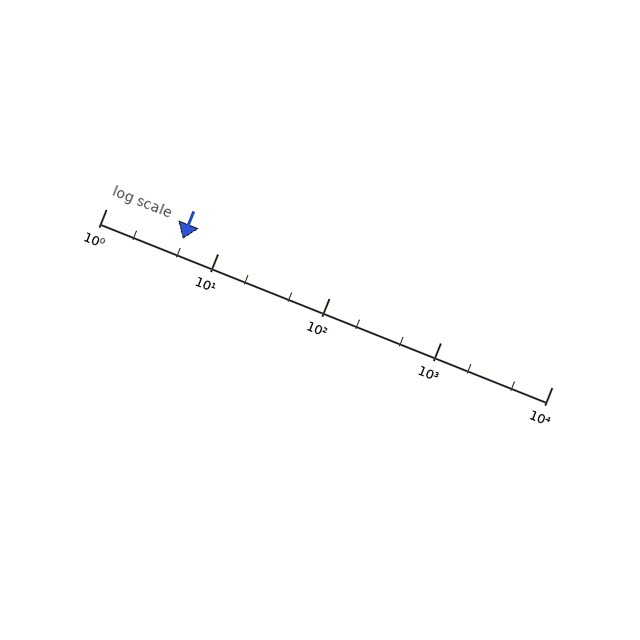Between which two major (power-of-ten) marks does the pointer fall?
The pointer is between 1 and 10.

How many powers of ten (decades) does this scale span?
The scale spans 4 decades, from 1 to 10000.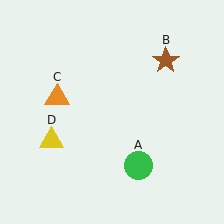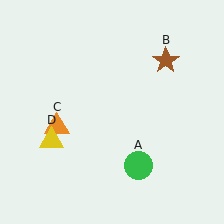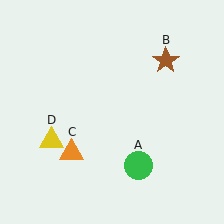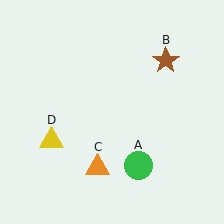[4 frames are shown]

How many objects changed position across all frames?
1 object changed position: orange triangle (object C).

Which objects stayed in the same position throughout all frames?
Green circle (object A) and brown star (object B) and yellow triangle (object D) remained stationary.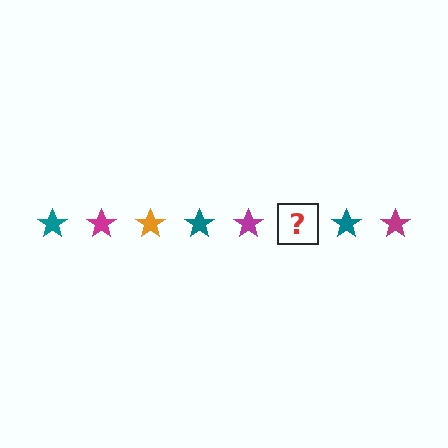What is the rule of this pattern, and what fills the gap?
The rule is that the pattern cycles through teal, magenta, orange stars. The gap should be filled with an orange star.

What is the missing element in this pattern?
The missing element is an orange star.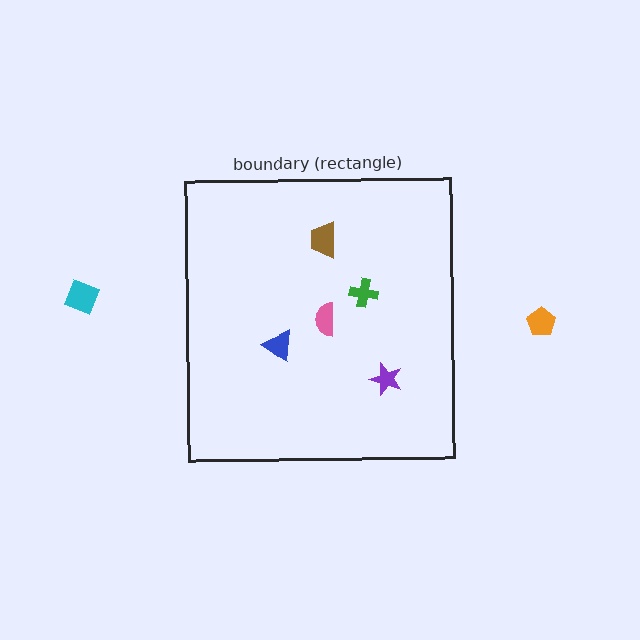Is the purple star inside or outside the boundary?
Inside.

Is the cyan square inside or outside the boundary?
Outside.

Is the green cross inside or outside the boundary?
Inside.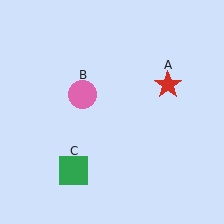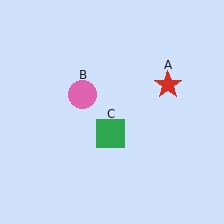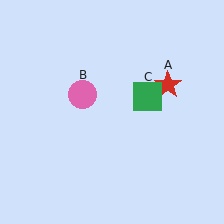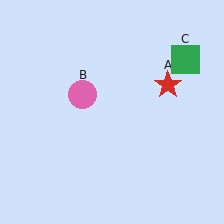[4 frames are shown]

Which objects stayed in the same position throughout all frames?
Red star (object A) and pink circle (object B) remained stationary.